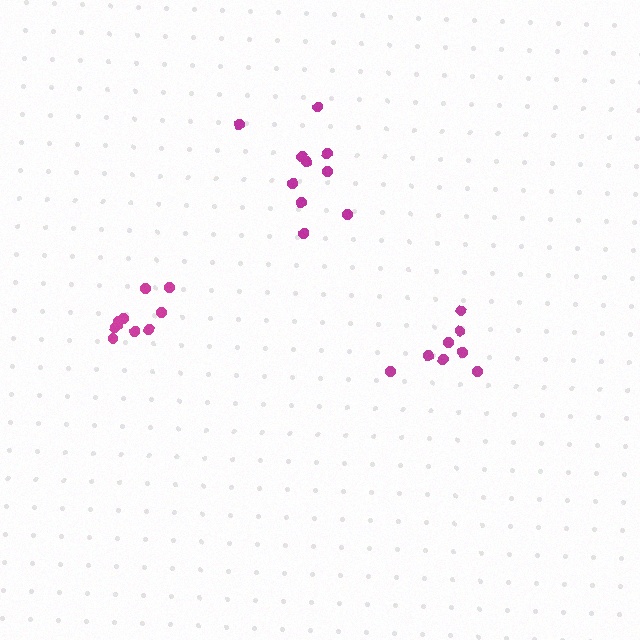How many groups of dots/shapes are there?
There are 3 groups.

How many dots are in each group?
Group 1: 10 dots, Group 2: 8 dots, Group 3: 10 dots (28 total).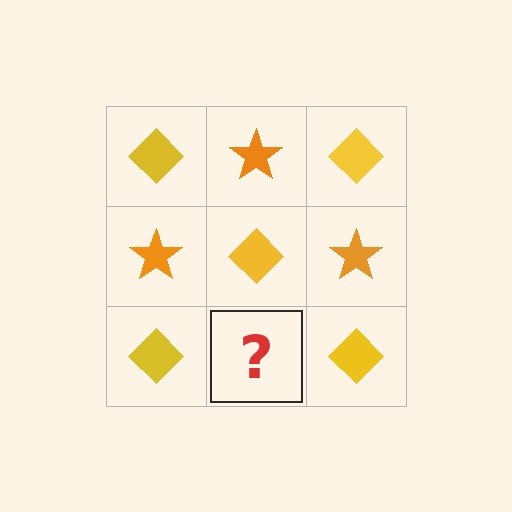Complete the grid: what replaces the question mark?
The question mark should be replaced with an orange star.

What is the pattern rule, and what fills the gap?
The rule is that it alternates yellow diamond and orange star in a checkerboard pattern. The gap should be filled with an orange star.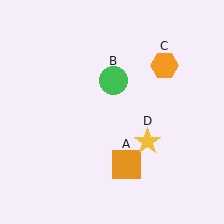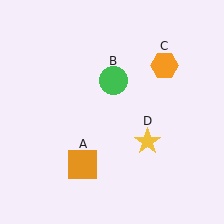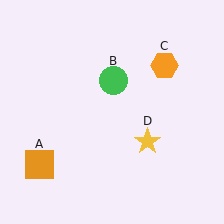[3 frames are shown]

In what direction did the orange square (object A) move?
The orange square (object A) moved left.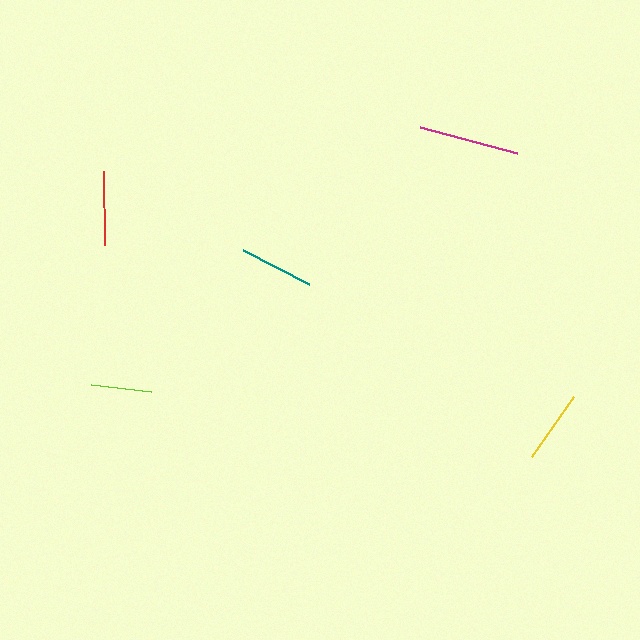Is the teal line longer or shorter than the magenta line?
The magenta line is longer than the teal line.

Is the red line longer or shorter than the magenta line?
The magenta line is longer than the red line.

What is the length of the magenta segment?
The magenta segment is approximately 101 pixels long.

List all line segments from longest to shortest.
From longest to shortest: magenta, teal, red, yellow, lime.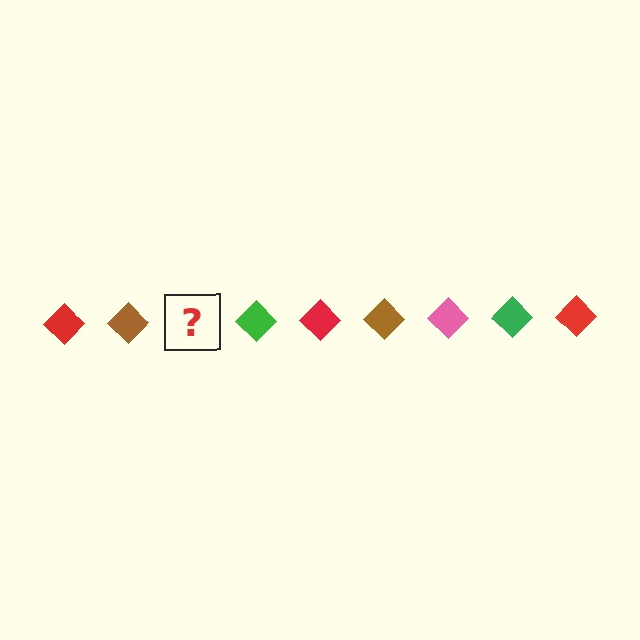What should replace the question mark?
The question mark should be replaced with a pink diamond.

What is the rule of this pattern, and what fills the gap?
The rule is that the pattern cycles through red, brown, pink, green diamonds. The gap should be filled with a pink diamond.